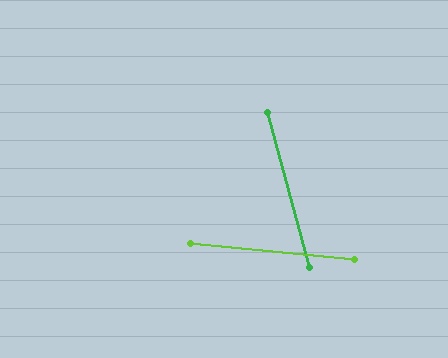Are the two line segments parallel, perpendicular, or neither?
Neither parallel nor perpendicular — they differ by about 69°.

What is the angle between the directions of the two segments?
Approximately 69 degrees.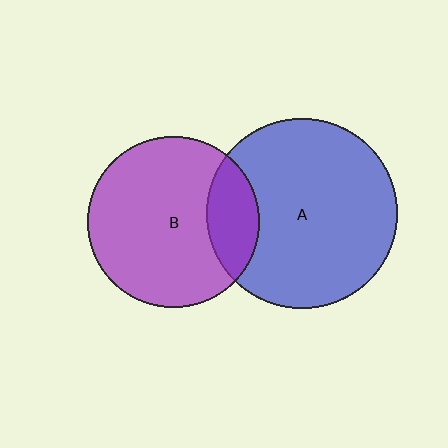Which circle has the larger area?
Circle A (blue).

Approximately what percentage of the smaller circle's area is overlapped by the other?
Approximately 20%.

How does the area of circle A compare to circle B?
Approximately 1.2 times.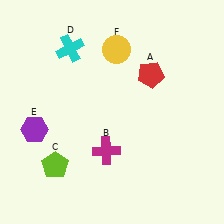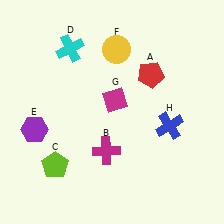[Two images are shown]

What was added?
A magenta diamond (G), a blue cross (H) were added in Image 2.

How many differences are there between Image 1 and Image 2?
There are 2 differences between the two images.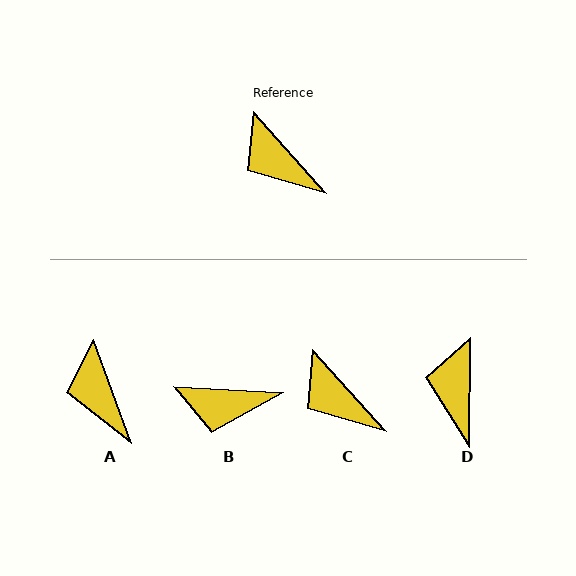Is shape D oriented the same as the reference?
No, it is off by about 42 degrees.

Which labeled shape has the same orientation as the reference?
C.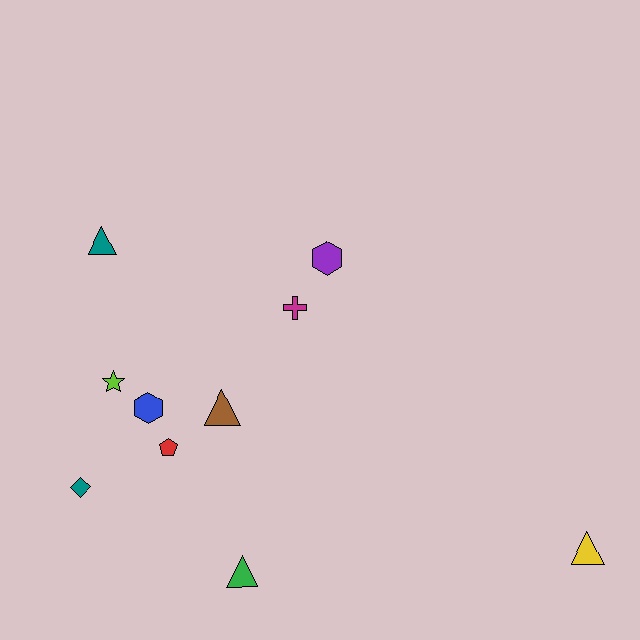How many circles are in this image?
There are no circles.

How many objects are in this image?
There are 10 objects.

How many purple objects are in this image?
There is 1 purple object.